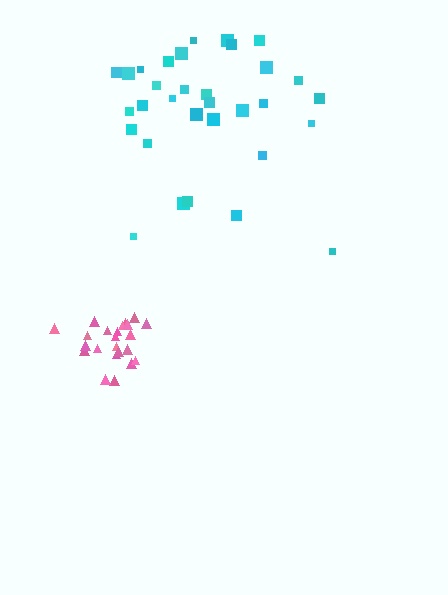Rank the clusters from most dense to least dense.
pink, cyan.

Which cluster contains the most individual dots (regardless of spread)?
Cyan (32).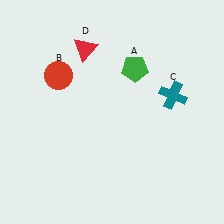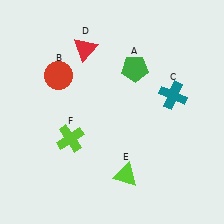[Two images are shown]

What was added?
A lime triangle (E), a lime cross (F) were added in Image 2.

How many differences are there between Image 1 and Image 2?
There are 2 differences between the two images.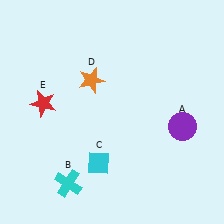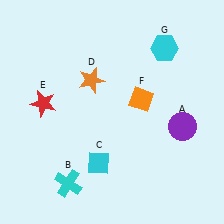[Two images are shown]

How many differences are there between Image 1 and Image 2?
There are 2 differences between the two images.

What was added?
An orange diamond (F), a cyan hexagon (G) were added in Image 2.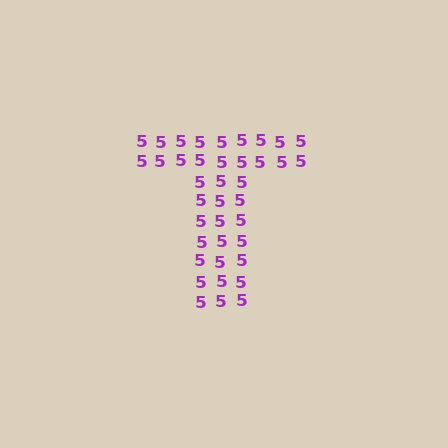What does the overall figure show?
The overall figure shows the letter T.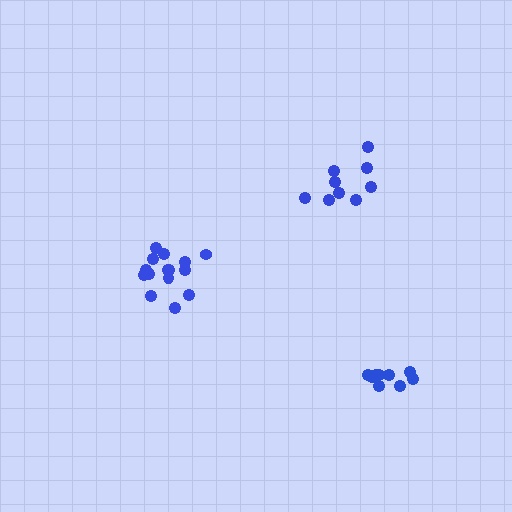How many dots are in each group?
Group 1: 9 dots, Group 2: 15 dots, Group 3: 9 dots (33 total).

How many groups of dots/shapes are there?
There are 3 groups.